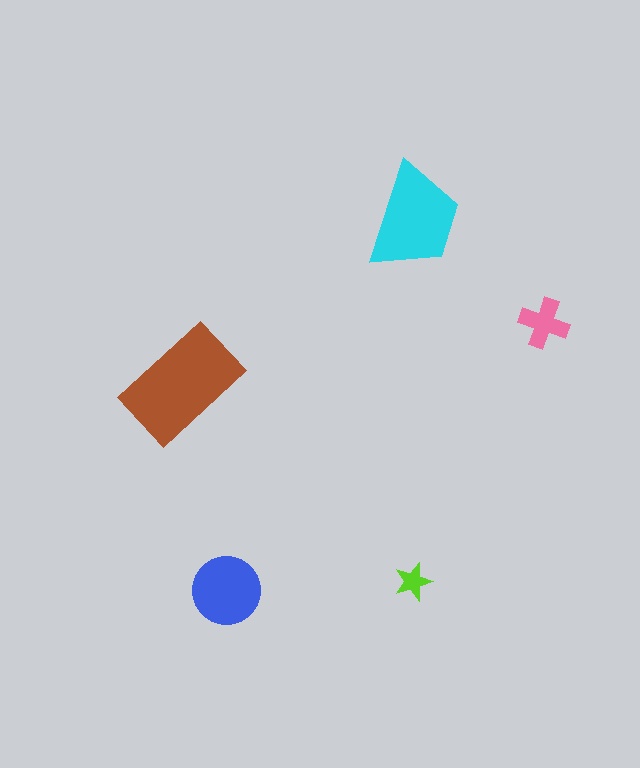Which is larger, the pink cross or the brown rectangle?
The brown rectangle.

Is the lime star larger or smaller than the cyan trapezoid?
Smaller.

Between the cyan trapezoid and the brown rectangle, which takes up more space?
The brown rectangle.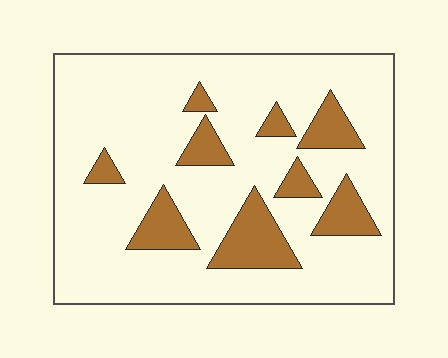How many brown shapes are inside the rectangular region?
9.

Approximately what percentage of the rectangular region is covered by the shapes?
Approximately 20%.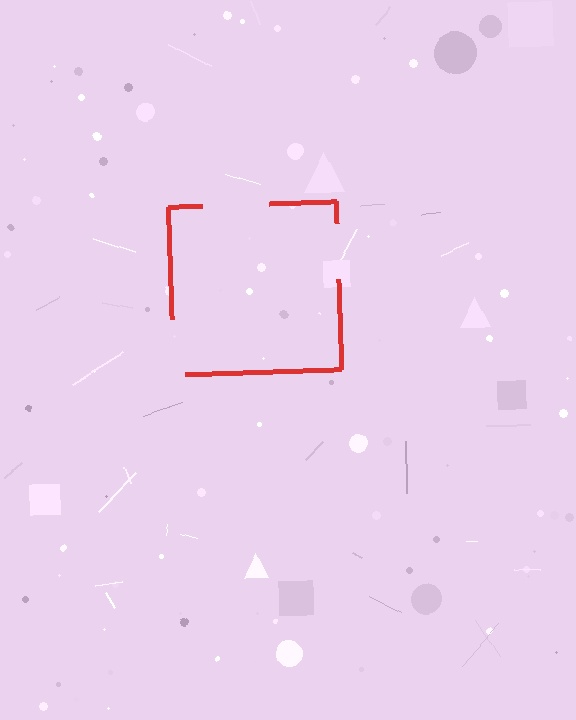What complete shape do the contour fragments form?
The contour fragments form a square.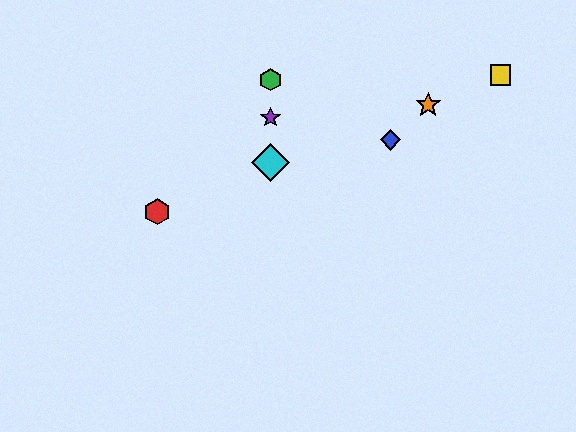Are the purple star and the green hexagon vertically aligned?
Yes, both are at x≈271.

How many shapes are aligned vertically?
3 shapes (the green hexagon, the purple star, the cyan diamond) are aligned vertically.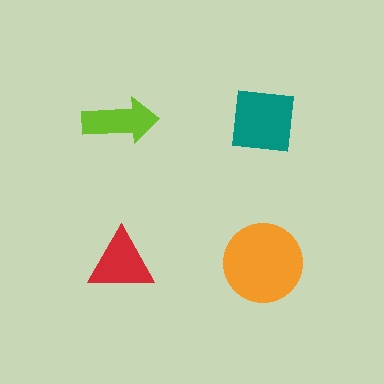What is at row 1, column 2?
A teal square.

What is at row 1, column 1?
A lime arrow.